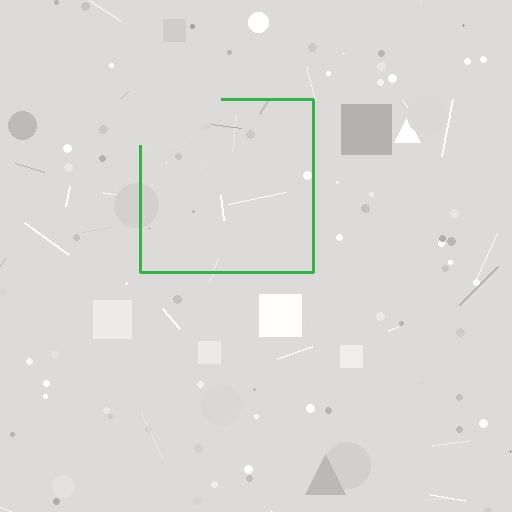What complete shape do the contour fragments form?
The contour fragments form a square.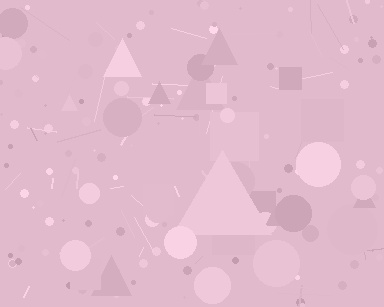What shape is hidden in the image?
A triangle is hidden in the image.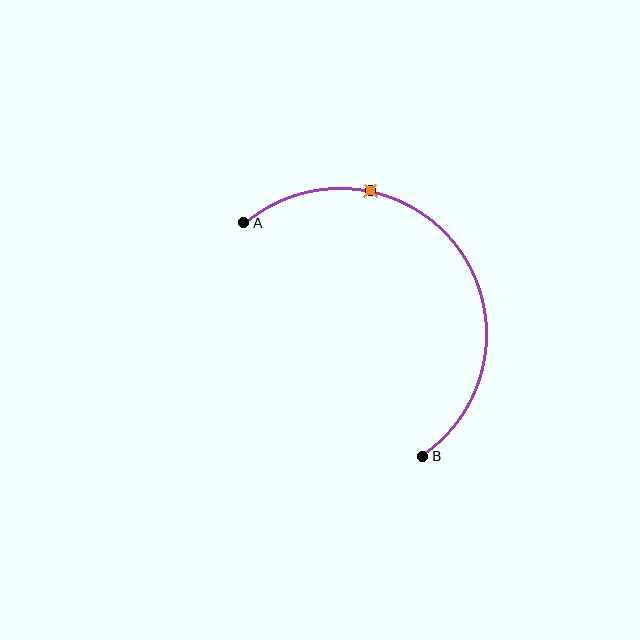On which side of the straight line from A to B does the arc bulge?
The arc bulges above and to the right of the straight line connecting A and B.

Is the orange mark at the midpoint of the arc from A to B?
No. The orange mark lies on the arc but is closer to endpoint A. The arc midpoint would be at the point on the curve equidistant along the arc from both A and B.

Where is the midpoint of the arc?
The arc midpoint is the point on the curve farthest from the straight line joining A and B. It sits above and to the right of that line.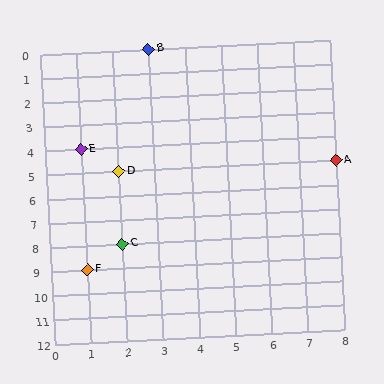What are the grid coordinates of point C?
Point C is at grid coordinates (2, 8).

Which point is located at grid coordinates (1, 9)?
Point F is at (1, 9).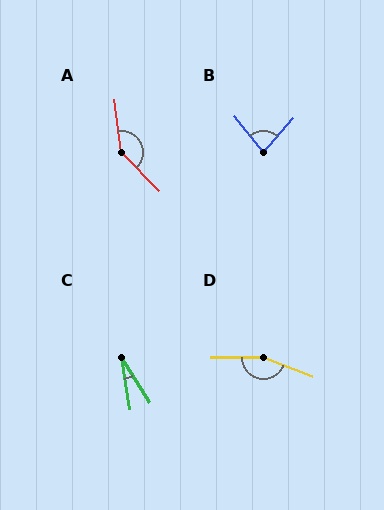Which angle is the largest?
D, at approximately 159 degrees.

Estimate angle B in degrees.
Approximately 80 degrees.